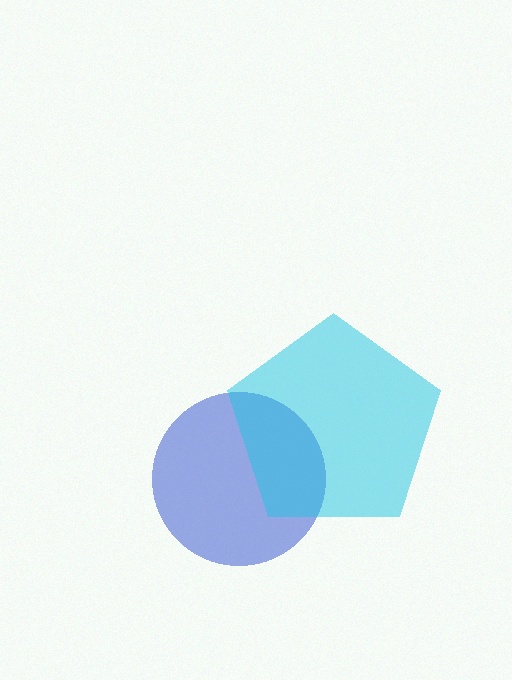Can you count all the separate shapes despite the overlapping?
Yes, there are 2 separate shapes.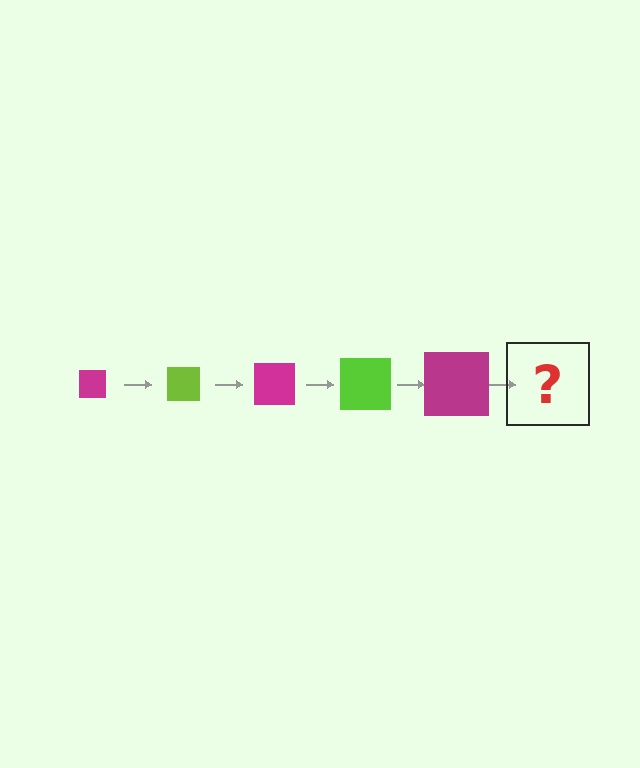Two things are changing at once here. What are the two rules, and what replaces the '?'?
The two rules are that the square grows larger each step and the color cycles through magenta and lime. The '?' should be a lime square, larger than the previous one.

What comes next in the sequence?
The next element should be a lime square, larger than the previous one.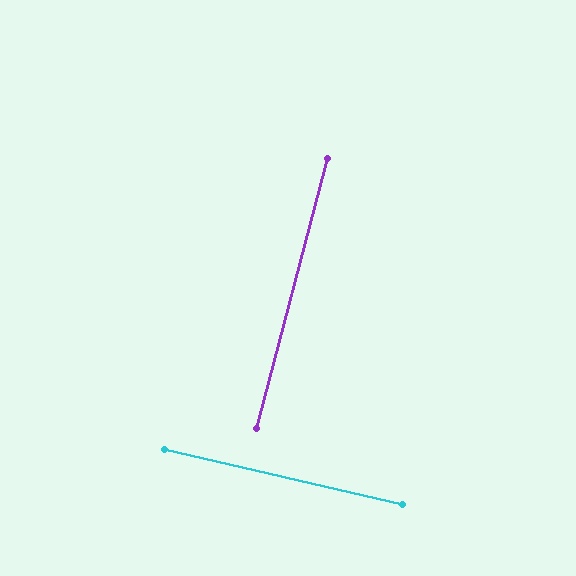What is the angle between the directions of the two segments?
Approximately 88 degrees.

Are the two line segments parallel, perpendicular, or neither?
Perpendicular — they meet at approximately 88°.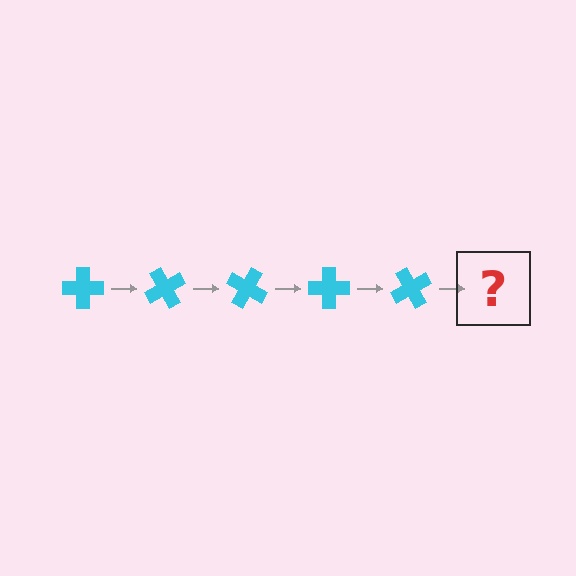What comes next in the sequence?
The next element should be a cyan cross rotated 300 degrees.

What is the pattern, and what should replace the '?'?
The pattern is that the cross rotates 60 degrees each step. The '?' should be a cyan cross rotated 300 degrees.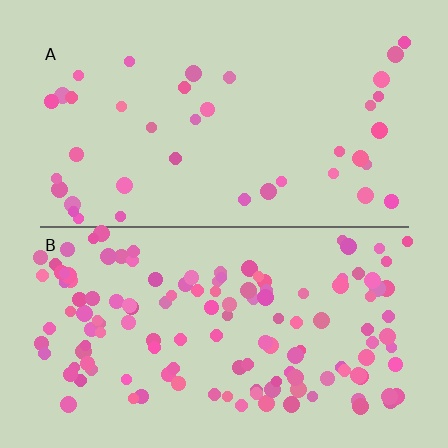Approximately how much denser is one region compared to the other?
Approximately 3.4× — region B over region A.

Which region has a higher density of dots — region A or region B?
B (the bottom).